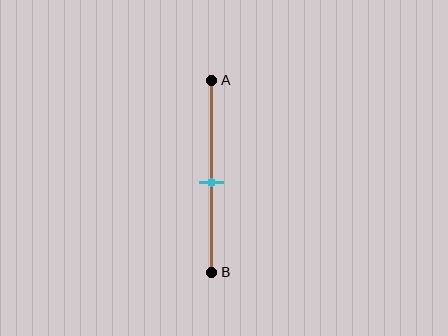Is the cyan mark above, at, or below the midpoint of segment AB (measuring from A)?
The cyan mark is below the midpoint of segment AB.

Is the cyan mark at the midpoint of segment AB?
No, the mark is at about 55% from A, not at the 50% midpoint.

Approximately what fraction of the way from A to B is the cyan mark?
The cyan mark is approximately 55% of the way from A to B.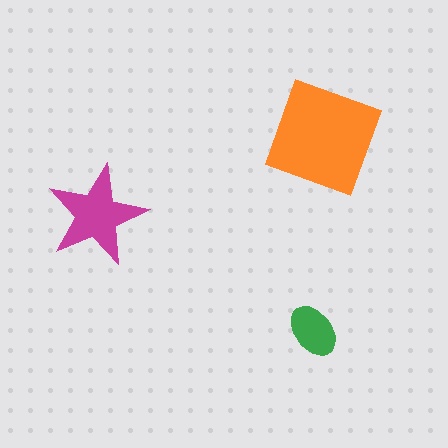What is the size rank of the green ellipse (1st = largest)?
3rd.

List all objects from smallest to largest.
The green ellipse, the magenta star, the orange square.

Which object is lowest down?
The green ellipse is bottommost.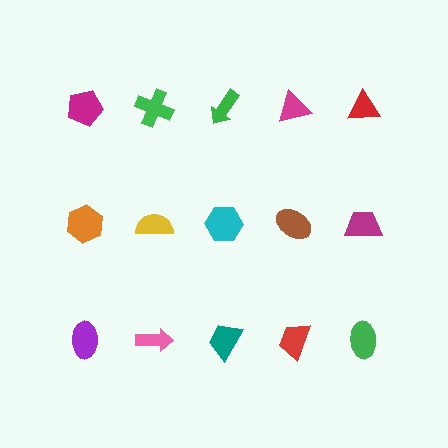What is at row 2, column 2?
A yellow semicircle.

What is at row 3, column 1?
A purple ellipse.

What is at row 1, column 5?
A red triangle.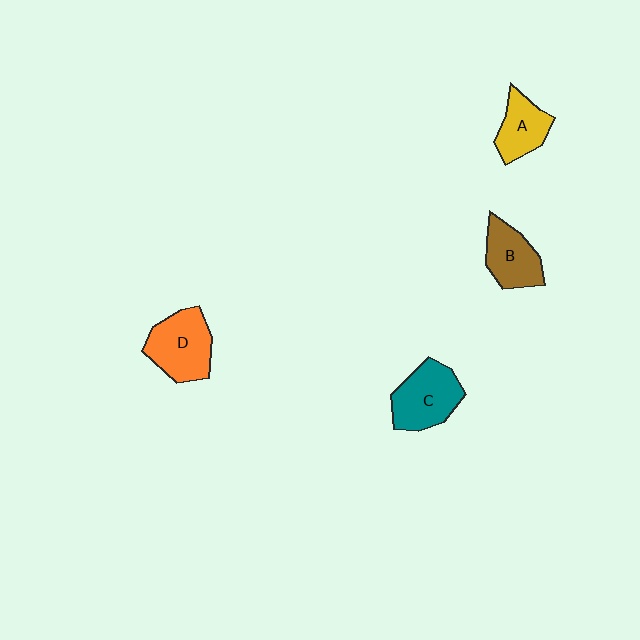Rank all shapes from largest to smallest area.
From largest to smallest: D (orange), C (teal), B (brown), A (yellow).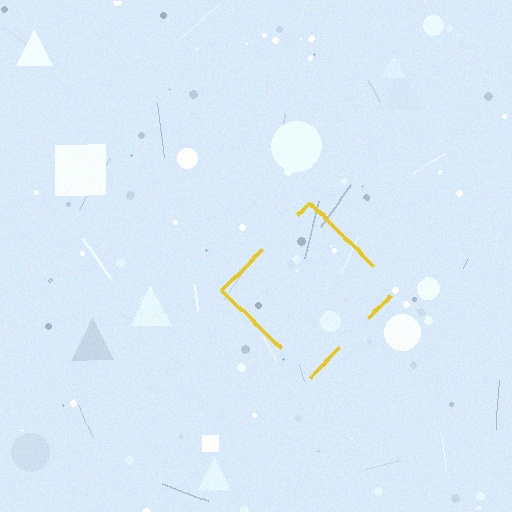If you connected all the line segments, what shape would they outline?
They would outline a diamond.